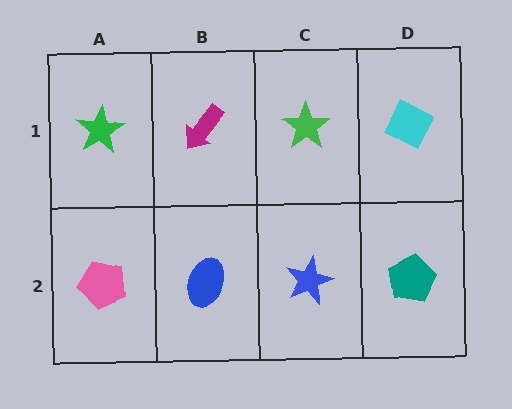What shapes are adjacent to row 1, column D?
A teal pentagon (row 2, column D), a green star (row 1, column C).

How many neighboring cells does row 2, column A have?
2.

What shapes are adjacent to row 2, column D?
A cyan diamond (row 1, column D), a blue star (row 2, column C).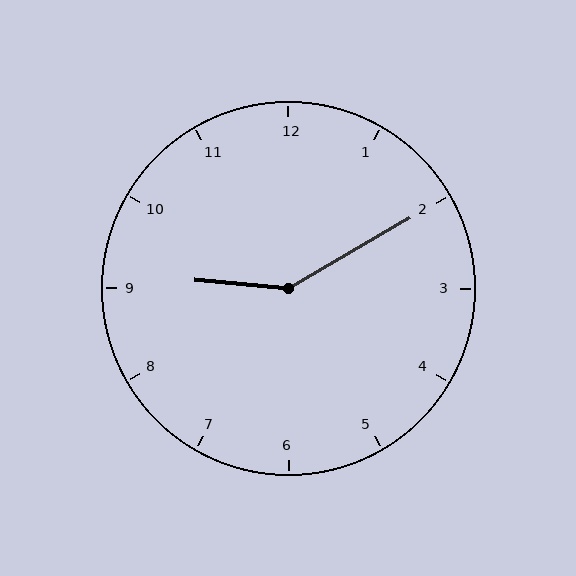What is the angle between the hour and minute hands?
Approximately 145 degrees.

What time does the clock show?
9:10.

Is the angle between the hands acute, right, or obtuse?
It is obtuse.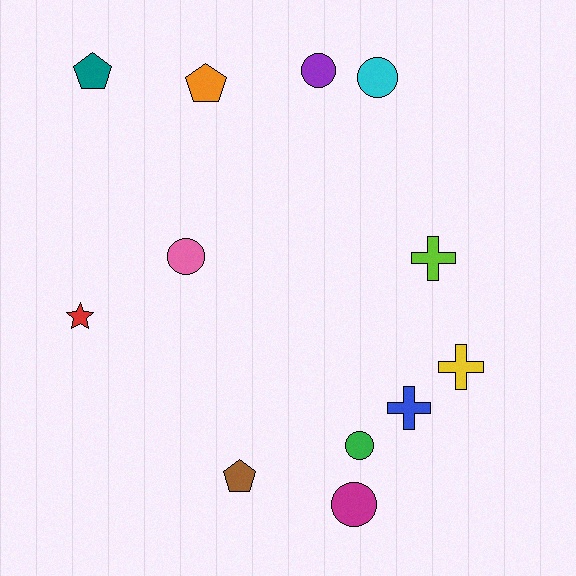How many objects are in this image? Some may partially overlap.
There are 12 objects.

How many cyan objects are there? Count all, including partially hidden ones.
There is 1 cyan object.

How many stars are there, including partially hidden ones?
There is 1 star.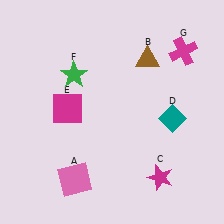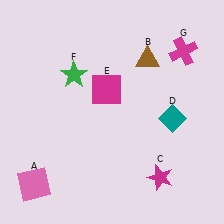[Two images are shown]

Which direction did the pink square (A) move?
The pink square (A) moved left.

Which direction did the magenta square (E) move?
The magenta square (E) moved right.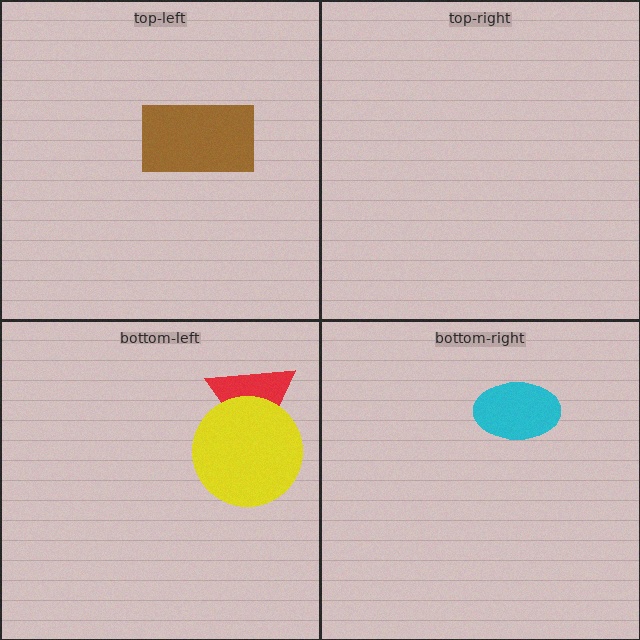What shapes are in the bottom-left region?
The red triangle, the yellow circle.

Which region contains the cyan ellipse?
The bottom-right region.